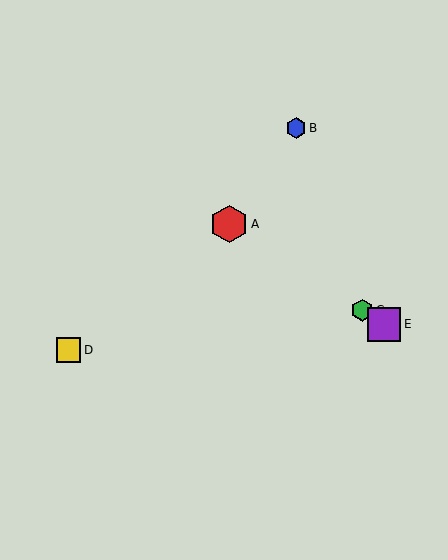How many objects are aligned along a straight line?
3 objects (A, C, E) are aligned along a straight line.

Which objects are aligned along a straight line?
Objects A, C, E are aligned along a straight line.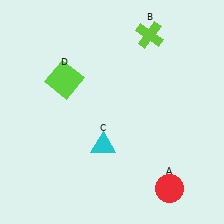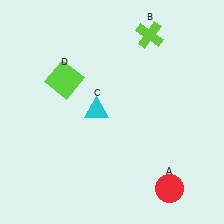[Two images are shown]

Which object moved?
The cyan triangle (C) moved up.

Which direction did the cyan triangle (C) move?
The cyan triangle (C) moved up.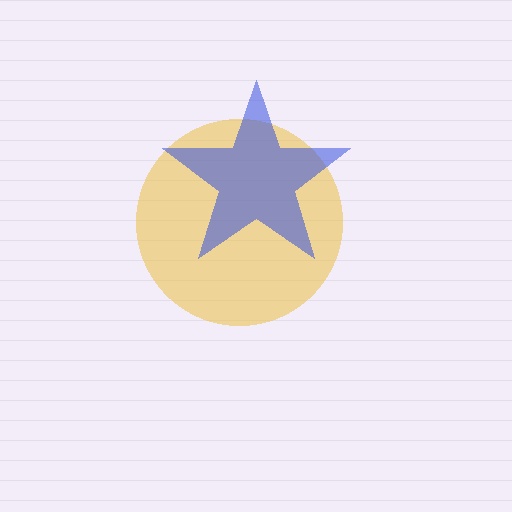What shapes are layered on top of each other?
The layered shapes are: a yellow circle, a blue star.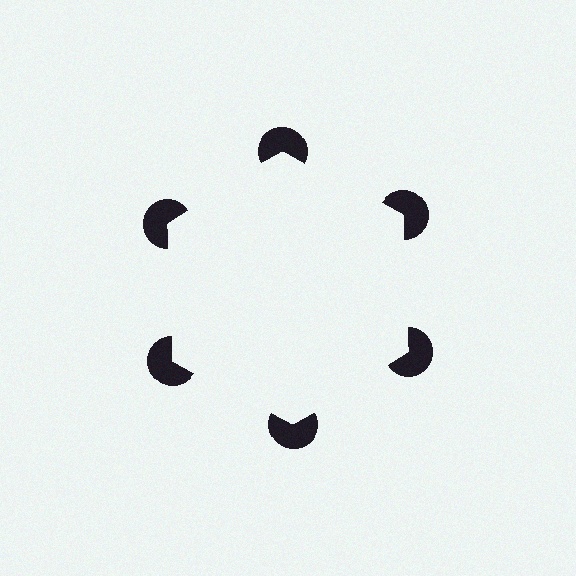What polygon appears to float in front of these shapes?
An illusory hexagon — its edges are inferred from the aligned wedge cuts in the pac-man discs, not physically drawn.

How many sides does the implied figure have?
6 sides.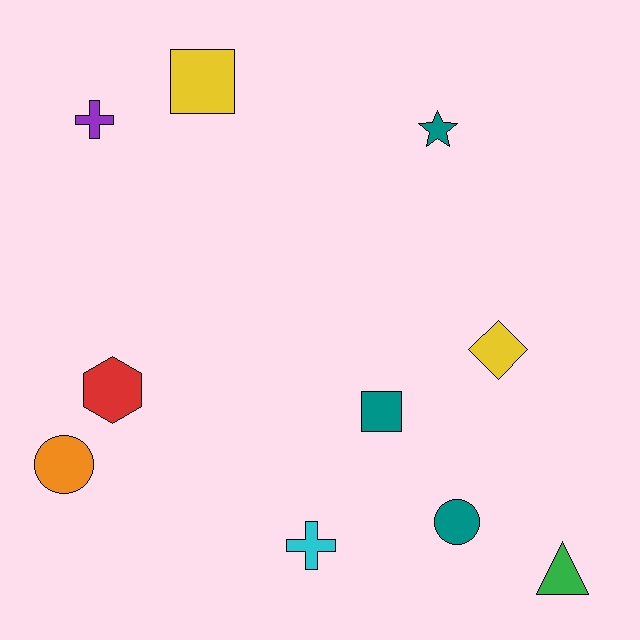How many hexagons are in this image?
There is 1 hexagon.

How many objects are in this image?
There are 10 objects.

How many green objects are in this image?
There is 1 green object.